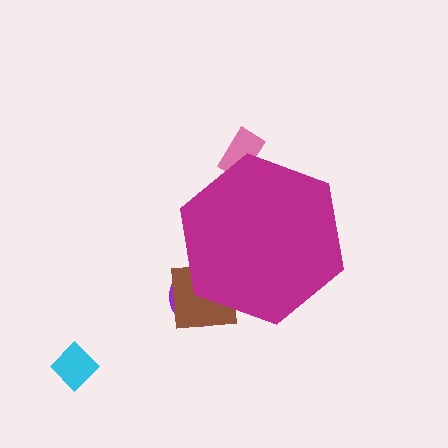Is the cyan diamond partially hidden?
No, the cyan diamond is fully visible.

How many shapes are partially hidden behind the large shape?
3 shapes are partially hidden.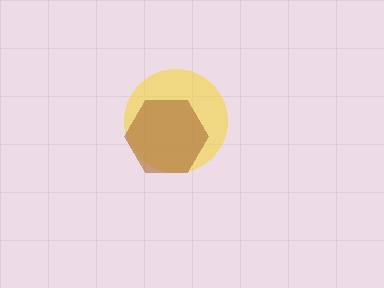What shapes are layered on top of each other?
The layered shapes are: a yellow circle, a brown hexagon.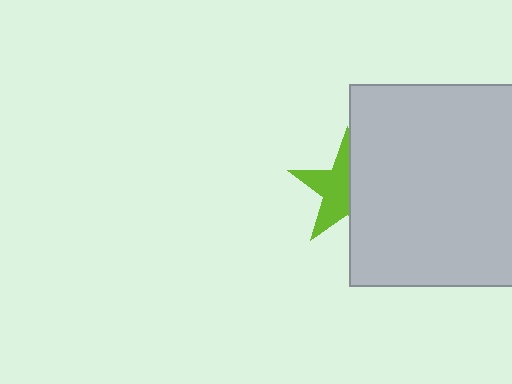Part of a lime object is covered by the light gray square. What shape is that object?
It is a star.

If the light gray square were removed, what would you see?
You would see the complete lime star.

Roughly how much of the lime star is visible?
About half of it is visible (roughly 54%).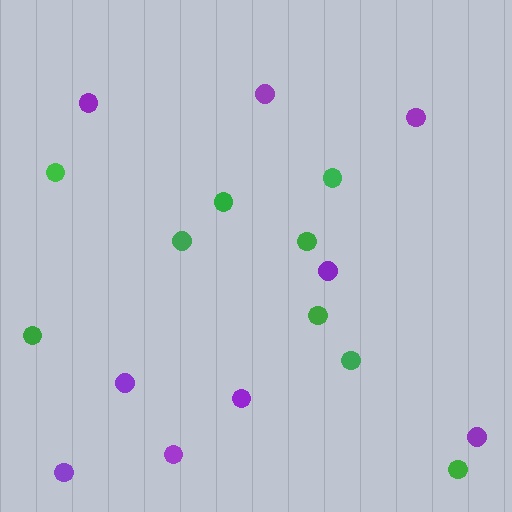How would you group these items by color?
There are 2 groups: one group of green circles (9) and one group of purple circles (9).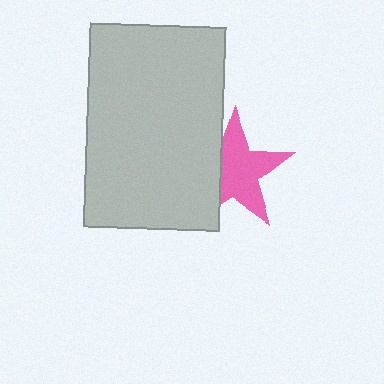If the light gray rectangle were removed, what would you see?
You would see the complete pink star.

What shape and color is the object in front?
The object in front is a light gray rectangle.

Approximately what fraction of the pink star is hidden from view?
Roughly 33% of the pink star is hidden behind the light gray rectangle.